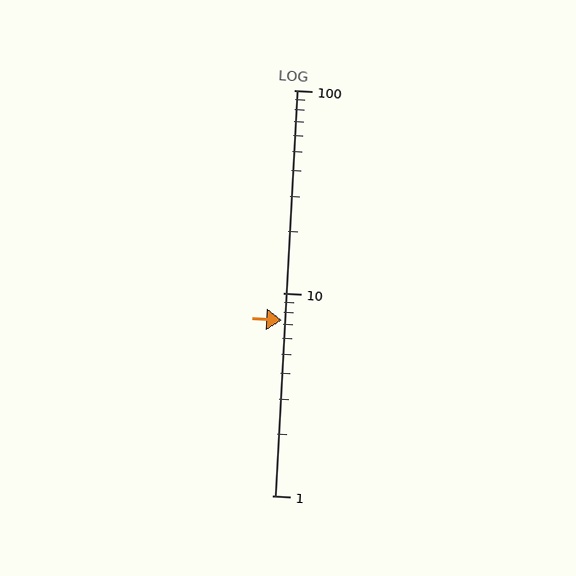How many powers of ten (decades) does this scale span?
The scale spans 2 decades, from 1 to 100.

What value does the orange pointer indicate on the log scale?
The pointer indicates approximately 7.3.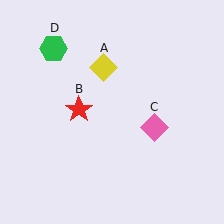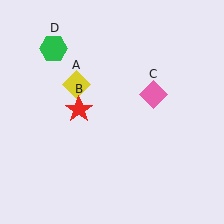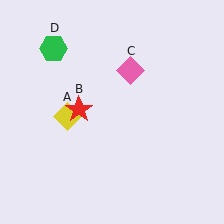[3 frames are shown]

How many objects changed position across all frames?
2 objects changed position: yellow diamond (object A), pink diamond (object C).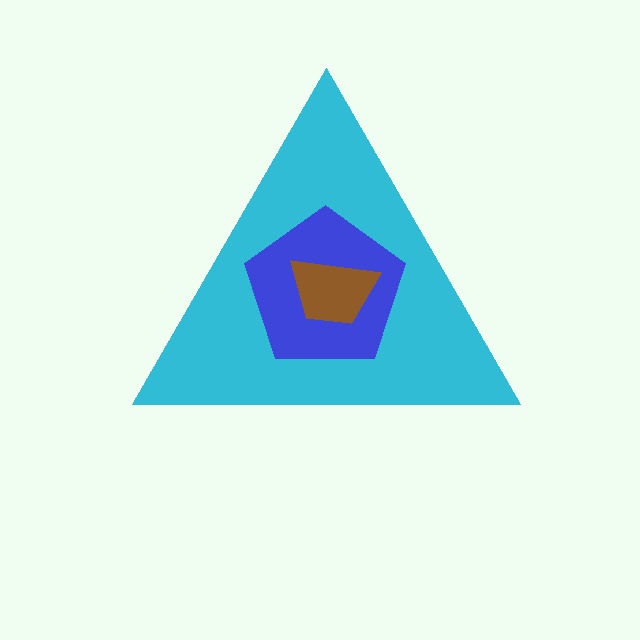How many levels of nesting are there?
3.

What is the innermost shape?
The brown trapezoid.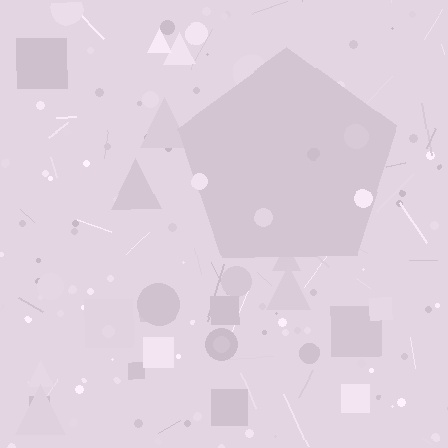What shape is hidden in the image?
A pentagon is hidden in the image.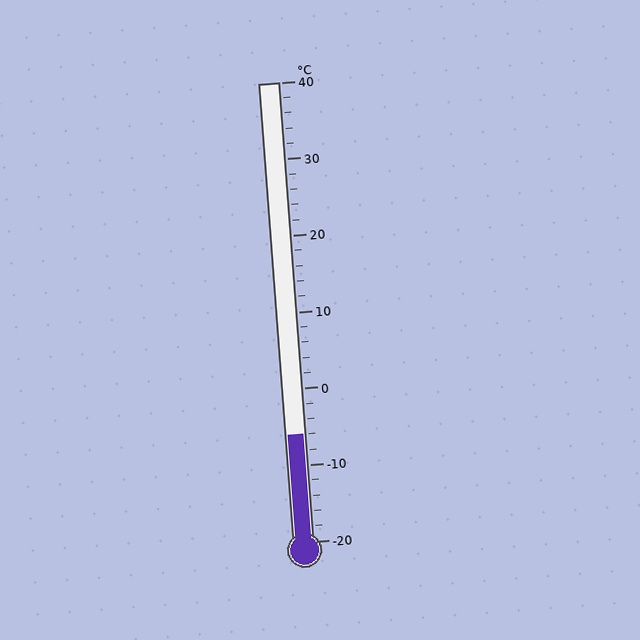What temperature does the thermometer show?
The thermometer shows approximately -6°C.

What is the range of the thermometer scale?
The thermometer scale ranges from -20°C to 40°C.